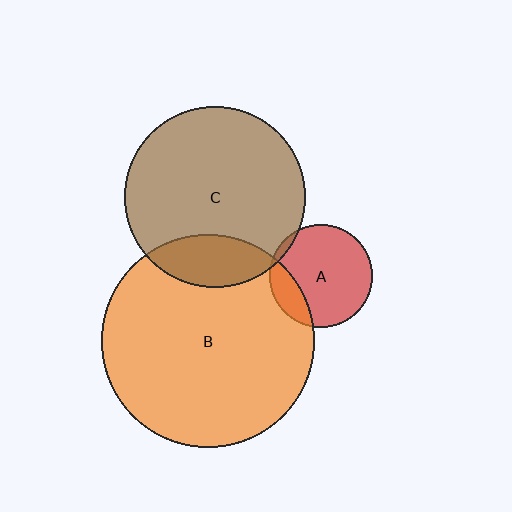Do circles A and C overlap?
Yes.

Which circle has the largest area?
Circle B (orange).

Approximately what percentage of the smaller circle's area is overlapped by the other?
Approximately 5%.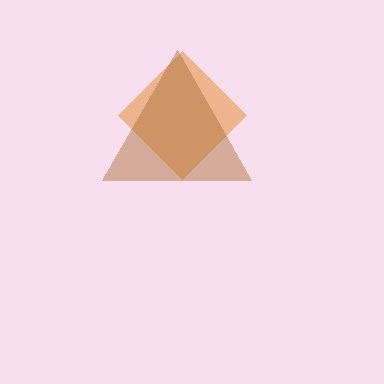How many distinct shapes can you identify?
There are 2 distinct shapes: an orange diamond, a brown triangle.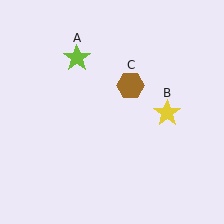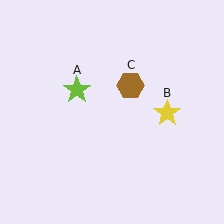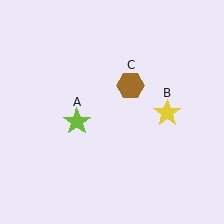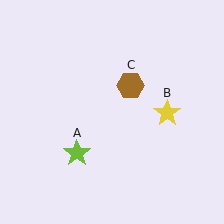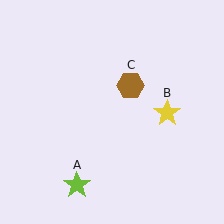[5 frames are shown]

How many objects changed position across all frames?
1 object changed position: lime star (object A).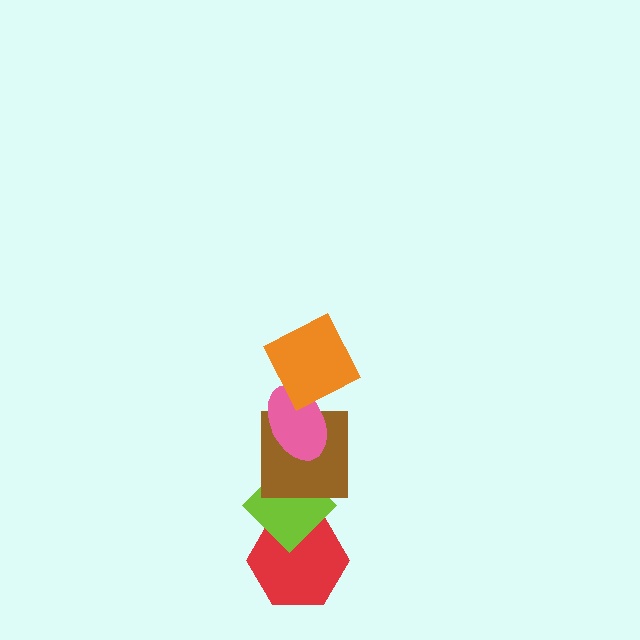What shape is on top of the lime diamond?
The brown square is on top of the lime diamond.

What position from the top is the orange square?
The orange square is 1st from the top.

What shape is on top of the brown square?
The pink ellipse is on top of the brown square.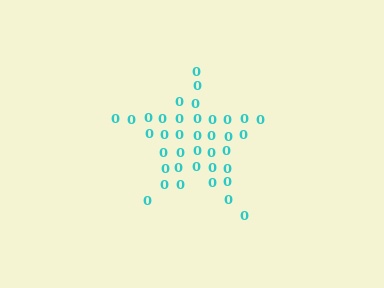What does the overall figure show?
The overall figure shows a star.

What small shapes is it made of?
It is made of small digit 0's.